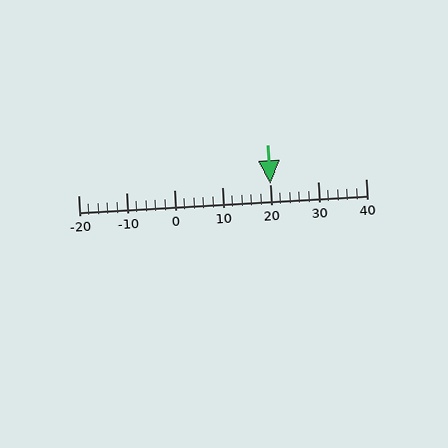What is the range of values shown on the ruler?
The ruler shows values from -20 to 40.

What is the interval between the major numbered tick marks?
The major tick marks are spaced 10 units apart.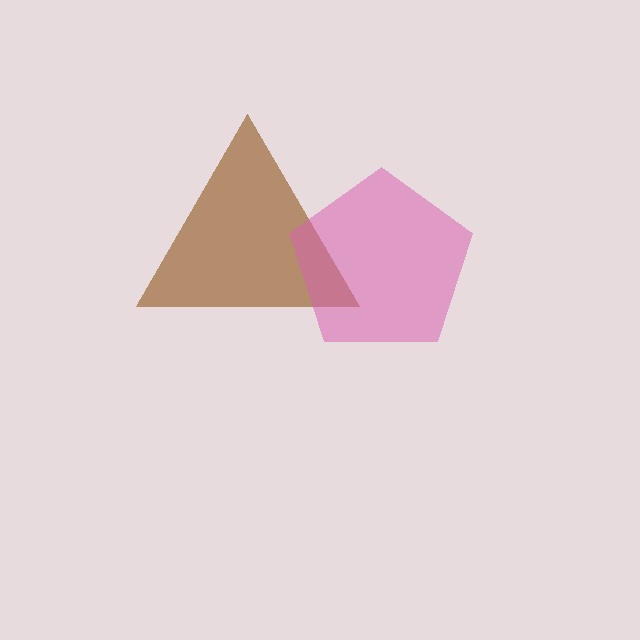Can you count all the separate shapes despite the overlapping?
Yes, there are 2 separate shapes.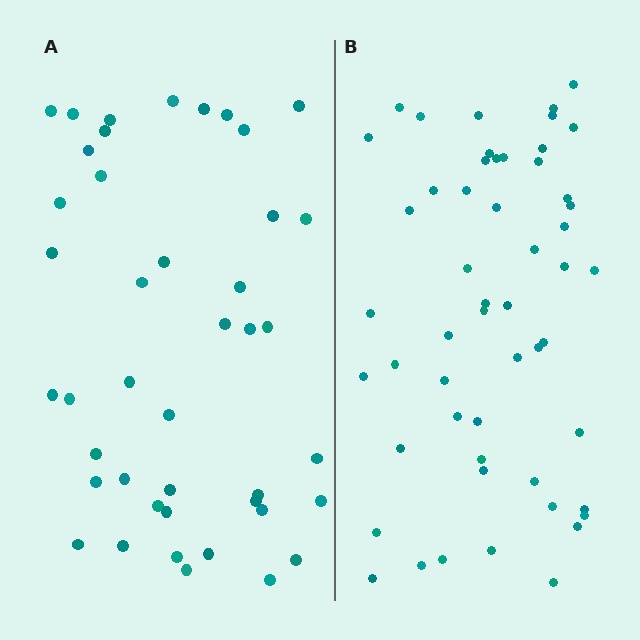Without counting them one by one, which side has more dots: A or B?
Region B (the right region) has more dots.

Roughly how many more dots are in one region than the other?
Region B has roughly 10 or so more dots than region A.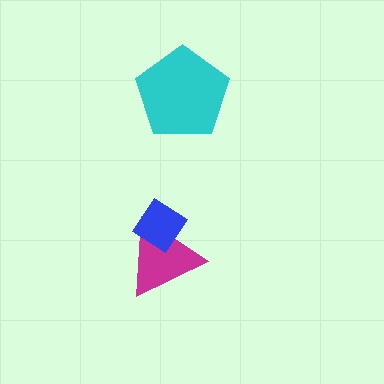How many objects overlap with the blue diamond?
1 object overlaps with the blue diamond.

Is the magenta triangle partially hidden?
Yes, it is partially covered by another shape.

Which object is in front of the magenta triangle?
The blue diamond is in front of the magenta triangle.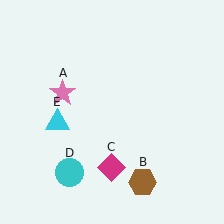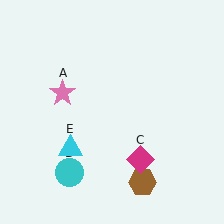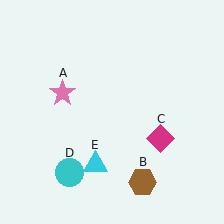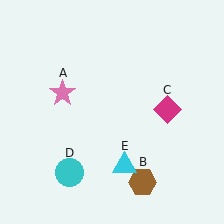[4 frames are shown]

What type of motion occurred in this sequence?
The magenta diamond (object C), cyan triangle (object E) rotated counterclockwise around the center of the scene.